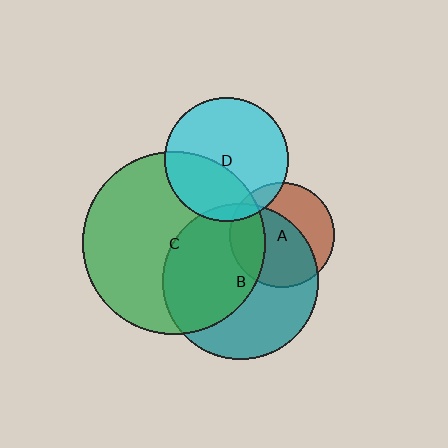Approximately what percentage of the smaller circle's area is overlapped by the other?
Approximately 5%.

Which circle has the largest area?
Circle C (green).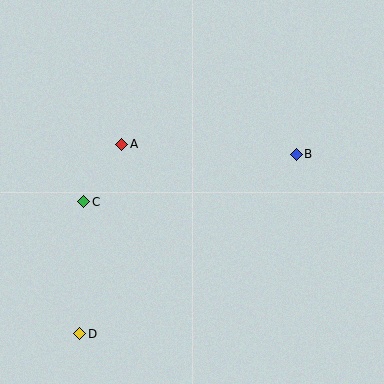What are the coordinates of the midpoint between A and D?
The midpoint between A and D is at (101, 239).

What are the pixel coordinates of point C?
Point C is at (84, 202).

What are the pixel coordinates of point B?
Point B is at (296, 154).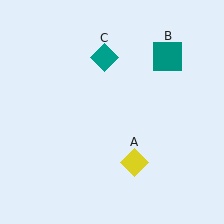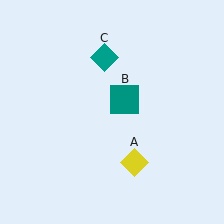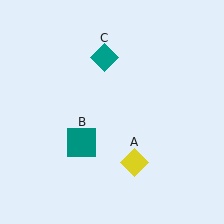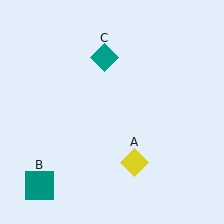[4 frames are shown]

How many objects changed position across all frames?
1 object changed position: teal square (object B).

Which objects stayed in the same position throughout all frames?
Yellow diamond (object A) and teal diamond (object C) remained stationary.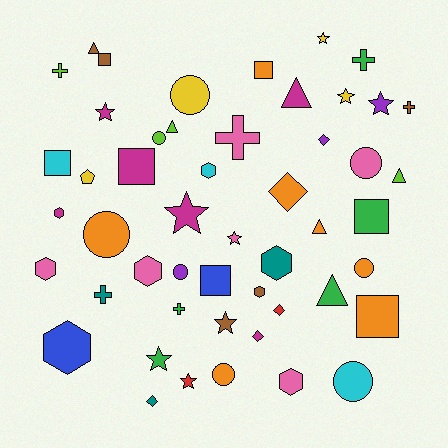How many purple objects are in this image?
There are 3 purple objects.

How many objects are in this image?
There are 50 objects.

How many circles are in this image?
There are 8 circles.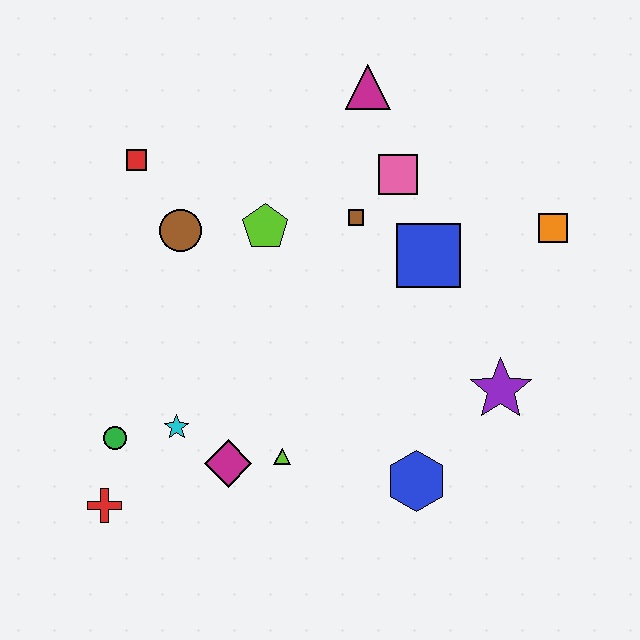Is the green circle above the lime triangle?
Yes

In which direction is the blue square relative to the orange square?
The blue square is to the left of the orange square.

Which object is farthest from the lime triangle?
The magenta triangle is farthest from the lime triangle.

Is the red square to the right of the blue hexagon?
No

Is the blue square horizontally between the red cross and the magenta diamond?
No